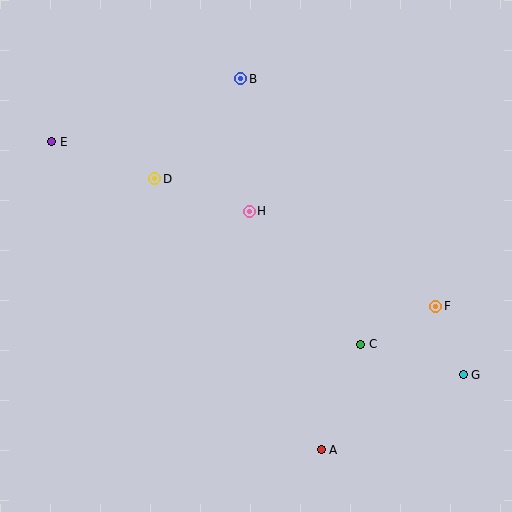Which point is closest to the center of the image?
Point H at (249, 211) is closest to the center.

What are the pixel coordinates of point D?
Point D is at (155, 179).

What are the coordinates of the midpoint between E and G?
The midpoint between E and G is at (257, 258).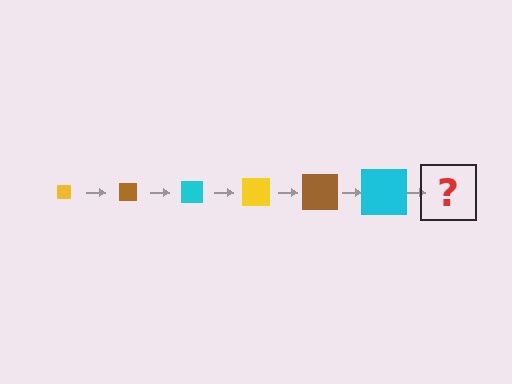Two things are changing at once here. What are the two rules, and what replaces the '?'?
The two rules are that the square grows larger each step and the color cycles through yellow, brown, and cyan. The '?' should be a yellow square, larger than the previous one.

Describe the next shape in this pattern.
It should be a yellow square, larger than the previous one.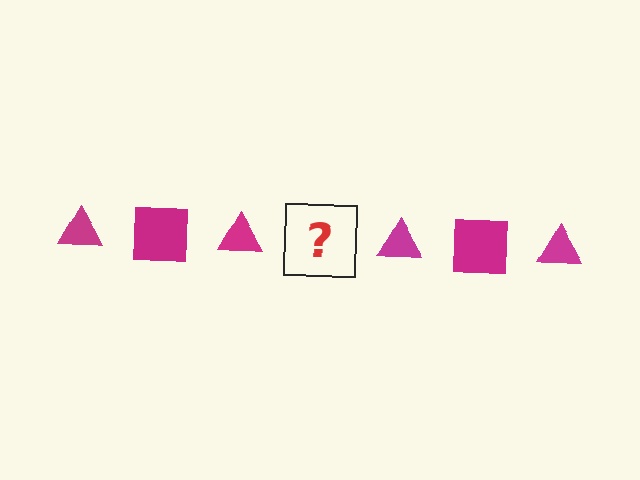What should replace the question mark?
The question mark should be replaced with a magenta square.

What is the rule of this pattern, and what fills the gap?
The rule is that the pattern cycles through triangle, square shapes in magenta. The gap should be filled with a magenta square.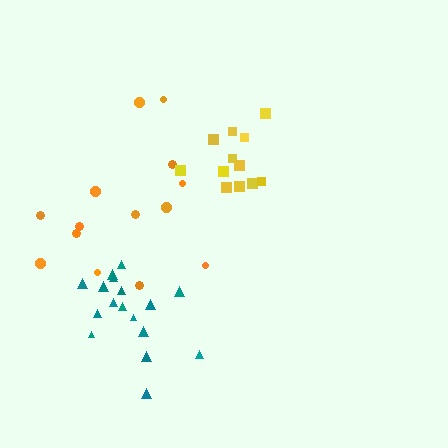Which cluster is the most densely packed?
Teal.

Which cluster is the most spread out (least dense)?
Orange.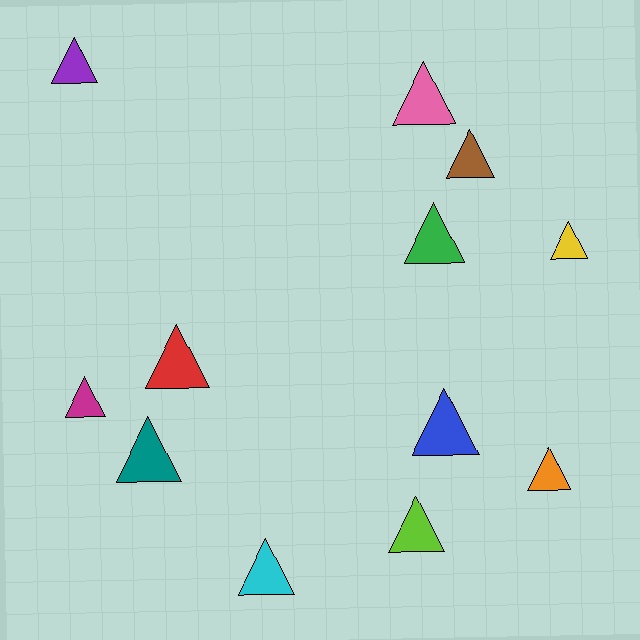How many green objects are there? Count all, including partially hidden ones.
There is 1 green object.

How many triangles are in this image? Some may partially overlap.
There are 12 triangles.